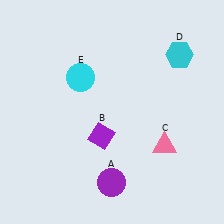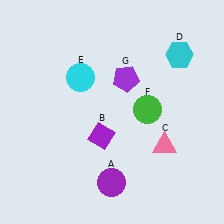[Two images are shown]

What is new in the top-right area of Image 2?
A green circle (F) was added in the top-right area of Image 2.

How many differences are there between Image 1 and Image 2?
There are 2 differences between the two images.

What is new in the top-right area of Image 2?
A purple pentagon (G) was added in the top-right area of Image 2.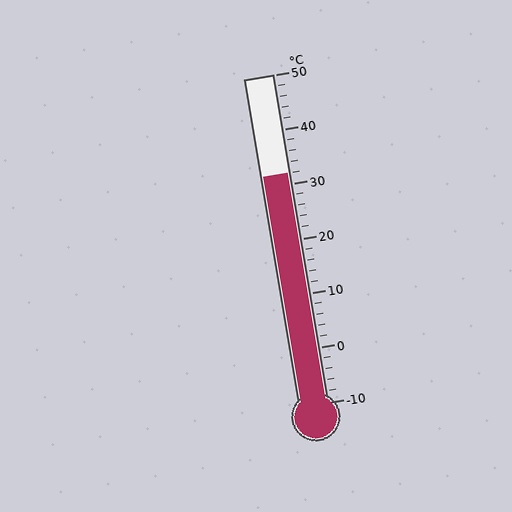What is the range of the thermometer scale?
The thermometer scale ranges from -10°C to 50°C.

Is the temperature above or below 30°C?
The temperature is above 30°C.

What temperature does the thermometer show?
The thermometer shows approximately 32°C.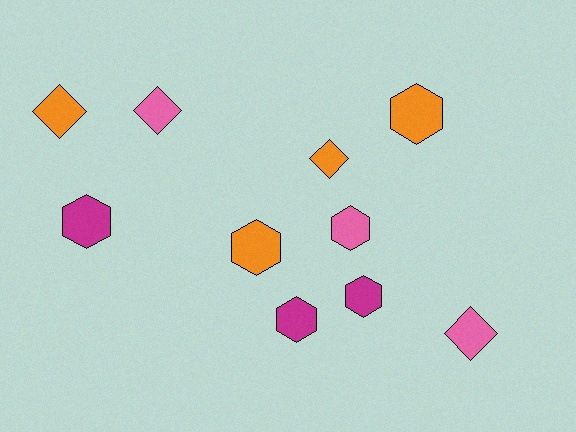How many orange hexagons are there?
There are 2 orange hexagons.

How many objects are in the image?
There are 10 objects.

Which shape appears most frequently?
Hexagon, with 6 objects.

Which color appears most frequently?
Orange, with 4 objects.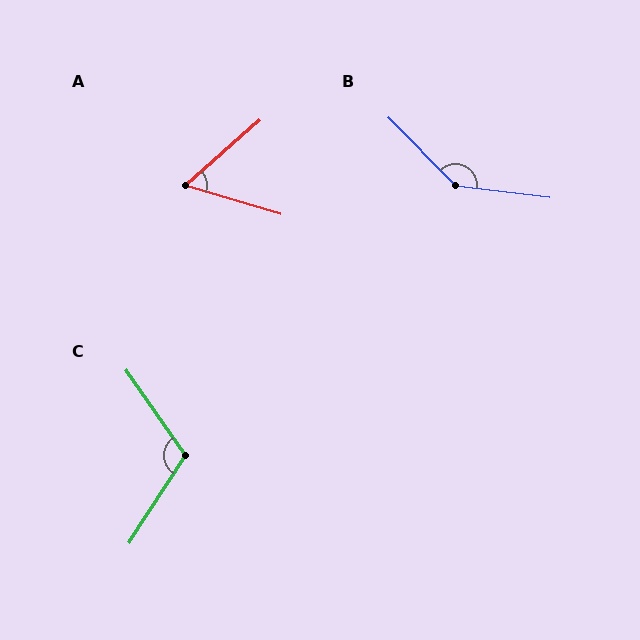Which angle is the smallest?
A, at approximately 57 degrees.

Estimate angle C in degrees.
Approximately 112 degrees.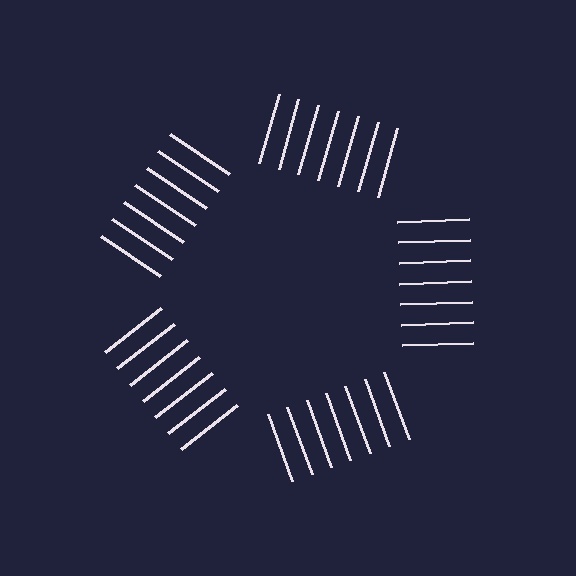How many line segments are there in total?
35 — 7 along each of the 5 edges.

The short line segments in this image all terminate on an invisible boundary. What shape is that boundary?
An illusory pentagon — the line segments terminate on its edges but no continuous stroke is drawn.